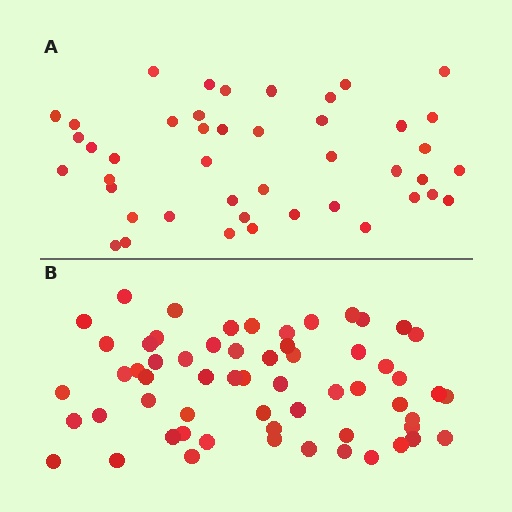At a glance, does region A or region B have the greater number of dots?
Region B (the bottom region) has more dots.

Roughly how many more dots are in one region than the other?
Region B has approximately 15 more dots than region A.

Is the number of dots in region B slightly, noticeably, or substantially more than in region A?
Region B has noticeably more, but not dramatically so. The ratio is roughly 1.4 to 1.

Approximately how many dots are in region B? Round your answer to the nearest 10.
About 60 dots.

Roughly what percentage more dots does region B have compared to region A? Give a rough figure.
About 35% more.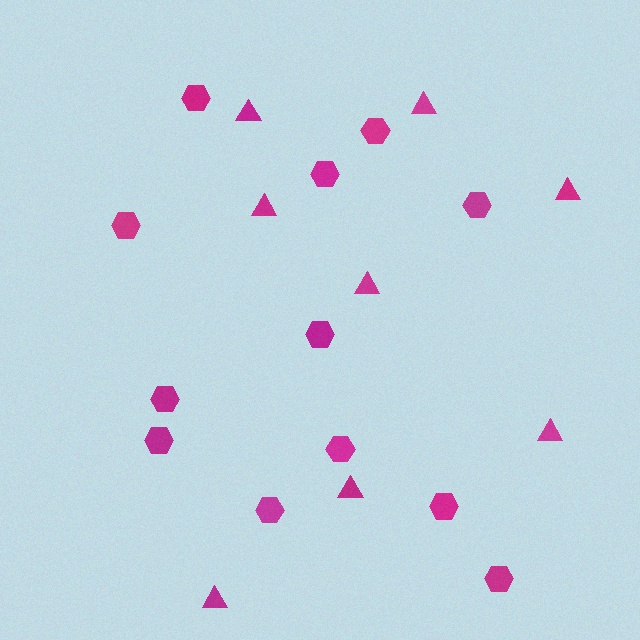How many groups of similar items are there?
There are 2 groups: one group of triangles (8) and one group of hexagons (12).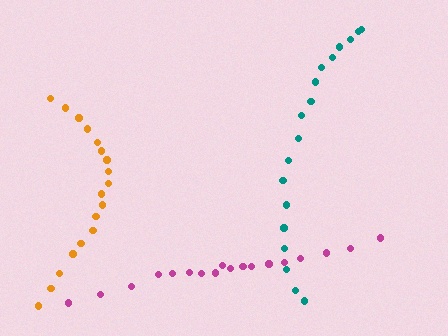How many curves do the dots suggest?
There are 3 distinct paths.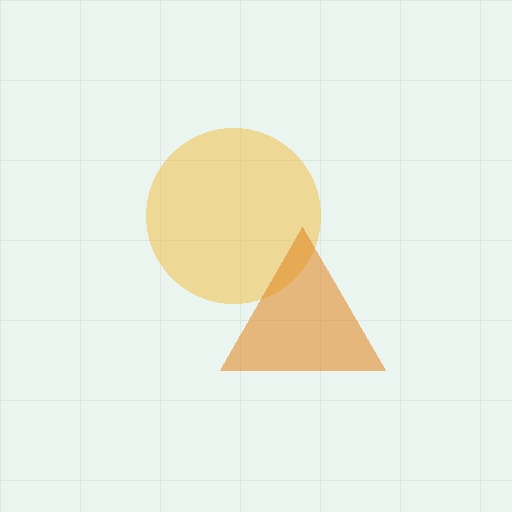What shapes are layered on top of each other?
The layered shapes are: a yellow circle, an orange triangle.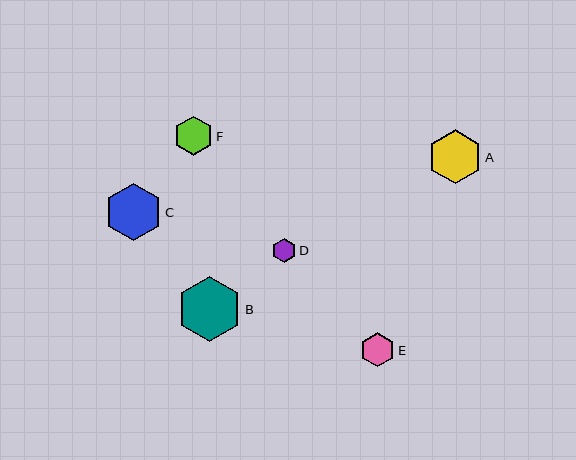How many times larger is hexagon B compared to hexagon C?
Hexagon B is approximately 1.1 times the size of hexagon C.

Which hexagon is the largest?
Hexagon B is the largest with a size of approximately 65 pixels.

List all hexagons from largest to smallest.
From largest to smallest: B, C, A, F, E, D.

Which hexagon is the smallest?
Hexagon D is the smallest with a size of approximately 24 pixels.